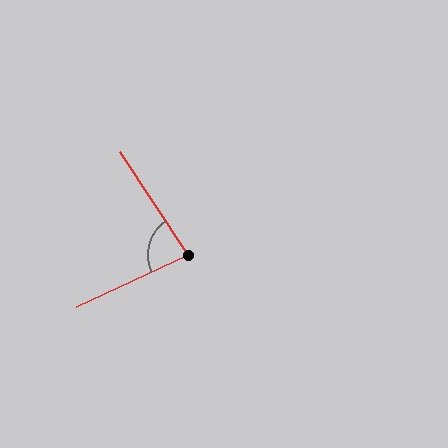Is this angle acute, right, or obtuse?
It is acute.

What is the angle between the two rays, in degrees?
Approximately 81 degrees.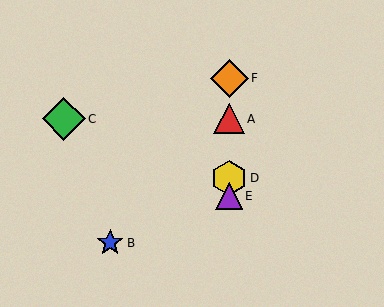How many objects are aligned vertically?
4 objects (A, D, E, F) are aligned vertically.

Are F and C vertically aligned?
No, F is at x≈229 and C is at x≈64.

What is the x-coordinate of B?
Object B is at x≈110.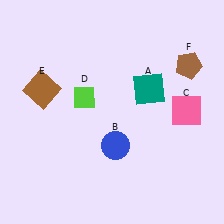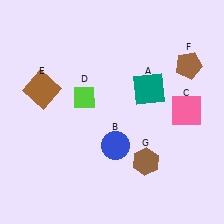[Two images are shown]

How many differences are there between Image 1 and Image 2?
There is 1 difference between the two images.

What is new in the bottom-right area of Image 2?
A brown hexagon (G) was added in the bottom-right area of Image 2.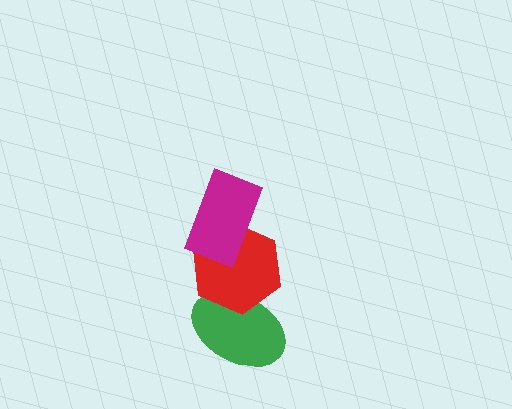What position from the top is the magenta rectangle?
The magenta rectangle is 1st from the top.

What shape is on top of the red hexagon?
The magenta rectangle is on top of the red hexagon.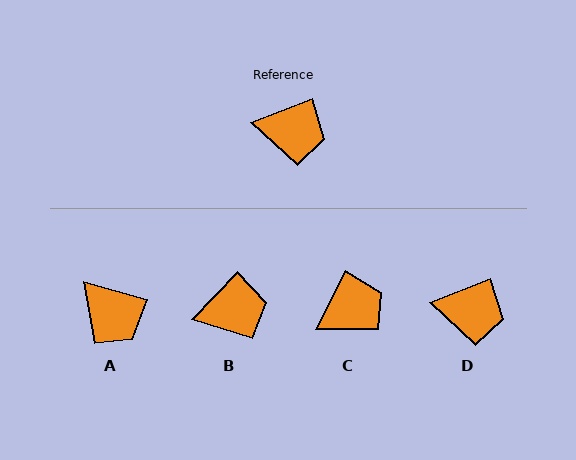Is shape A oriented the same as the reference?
No, it is off by about 37 degrees.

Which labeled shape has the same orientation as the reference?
D.